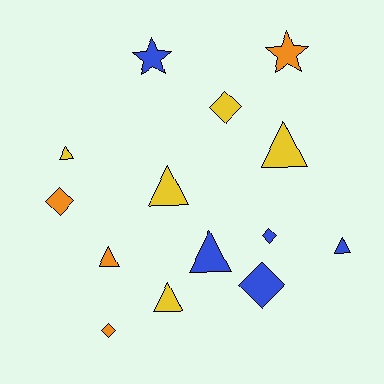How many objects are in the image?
There are 14 objects.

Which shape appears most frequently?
Triangle, with 7 objects.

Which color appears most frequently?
Yellow, with 5 objects.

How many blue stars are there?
There is 1 blue star.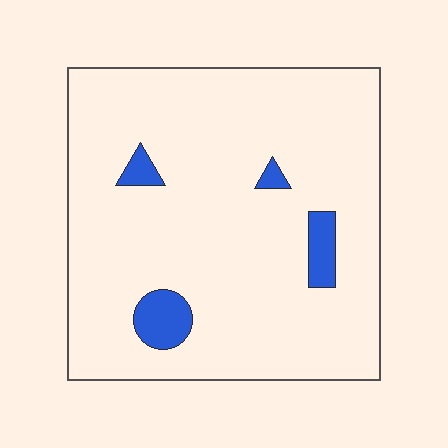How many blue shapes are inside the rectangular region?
4.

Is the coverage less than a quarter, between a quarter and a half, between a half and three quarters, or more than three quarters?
Less than a quarter.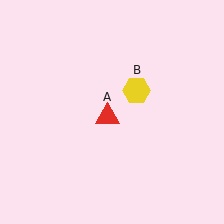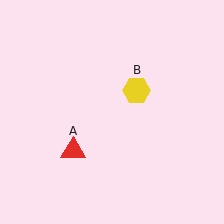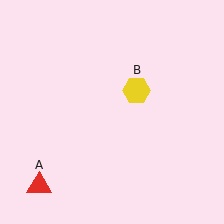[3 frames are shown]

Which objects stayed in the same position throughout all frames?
Yellow hexagon (object B) remained stationary.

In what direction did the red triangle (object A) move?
The red triangle (object A) moved down and to the left.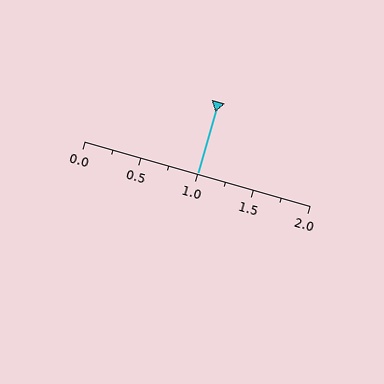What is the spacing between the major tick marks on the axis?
The major ticks are spaced 0.5 apart.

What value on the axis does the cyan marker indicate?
The marker indicates approximately 1.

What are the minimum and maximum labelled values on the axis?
The axis runs from 0.0 to 2.0.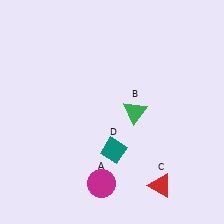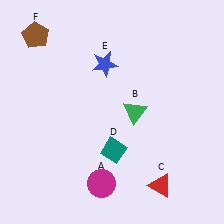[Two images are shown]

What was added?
A blue star (E), a brown pentagon (F) were added in Image 2.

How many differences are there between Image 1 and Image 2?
There are 2 differences between the two images.